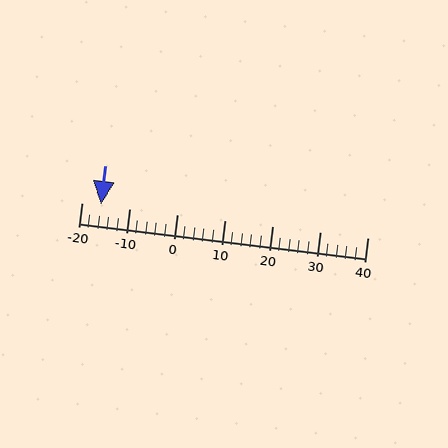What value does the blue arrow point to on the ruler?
The blue arrow points to approximately -16.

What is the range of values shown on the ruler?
The ruler shows values from -20 to 40.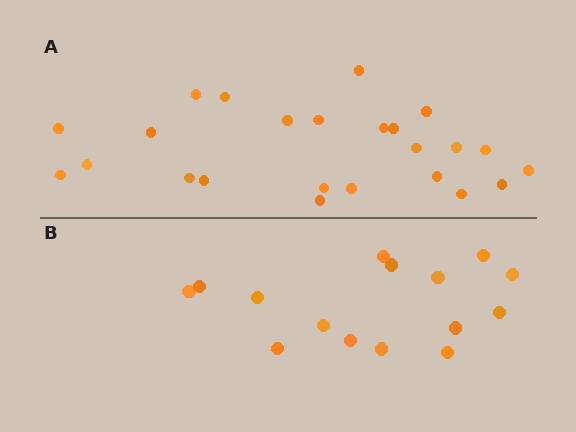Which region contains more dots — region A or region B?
Region A (the top region) has more dots.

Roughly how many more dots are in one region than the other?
Region A has roughly 8 or so more dots than region B.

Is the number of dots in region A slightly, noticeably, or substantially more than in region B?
Region A has substantially more. The ratio is roughly 1.6 to 1.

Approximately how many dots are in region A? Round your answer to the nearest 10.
About 20 dots. (The exact count is 24, which rounds to 20.)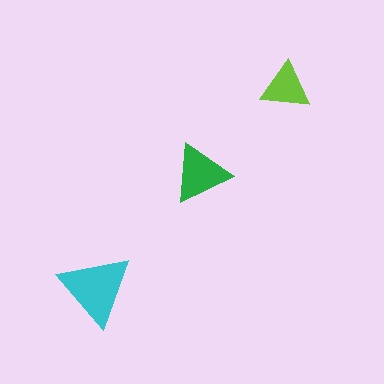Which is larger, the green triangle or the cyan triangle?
The cyan one.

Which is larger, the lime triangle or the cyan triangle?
The cyan one.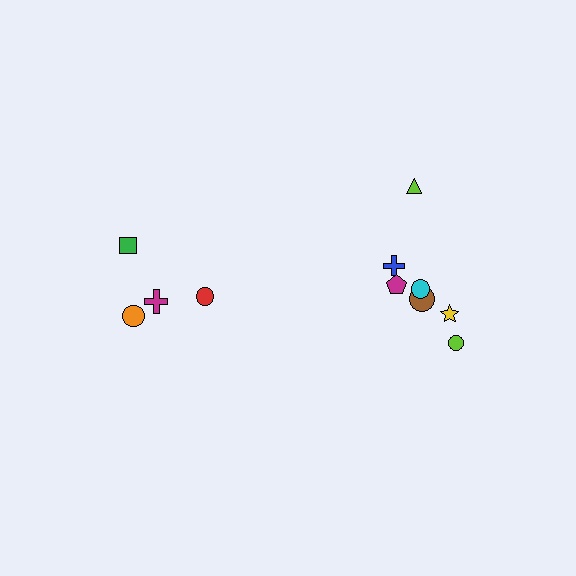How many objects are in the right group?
There are 7 objects.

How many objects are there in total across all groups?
There are 11 objects.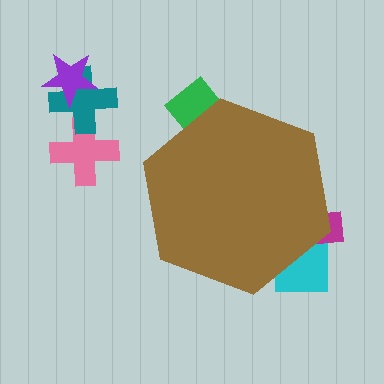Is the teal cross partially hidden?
No, the teal cross is fully visible.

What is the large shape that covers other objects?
A brown hexagon.